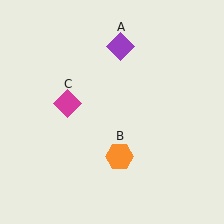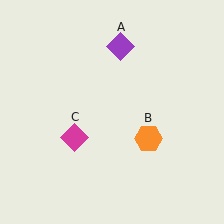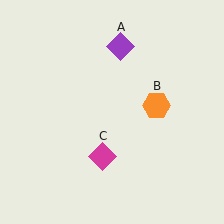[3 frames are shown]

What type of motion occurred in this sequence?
The orange hexagon (object B), magenta diamond (object C) rotated counterclockwise around the center of the scene.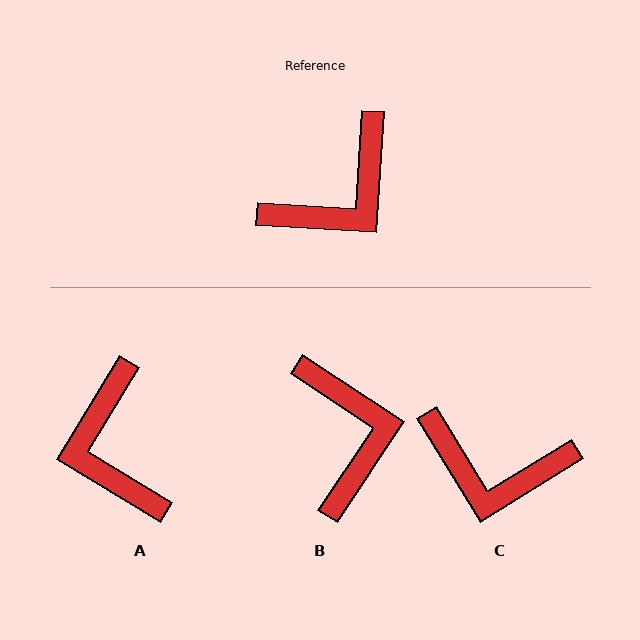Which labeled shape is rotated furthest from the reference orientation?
A, about 118 degrees away.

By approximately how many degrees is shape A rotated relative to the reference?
Approximately 118 degrees clockwise.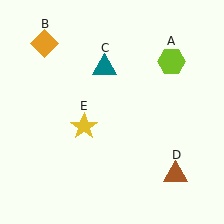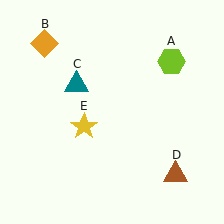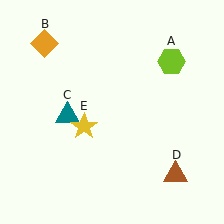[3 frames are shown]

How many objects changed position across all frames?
1 object changed position: teal triangle (object C).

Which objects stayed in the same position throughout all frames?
Lime hexagon (object A) and orange diamond (object B) and brown triangle (object D) and yellow star (object E) remained stationary.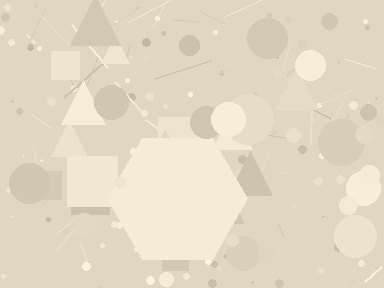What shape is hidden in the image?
A hexagon is hidden in the image.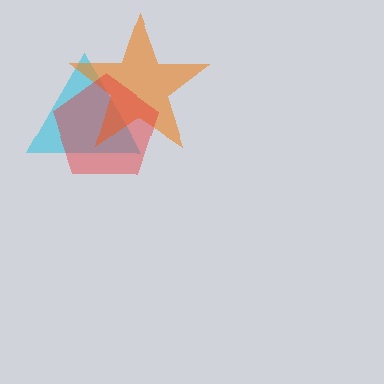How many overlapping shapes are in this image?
There are 3 overlapping shapes in the image.